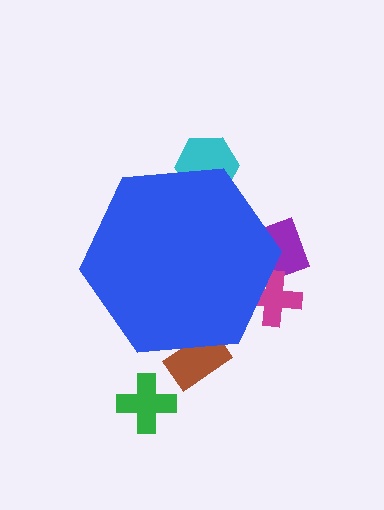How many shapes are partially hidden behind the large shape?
4 shapes are partially hidden.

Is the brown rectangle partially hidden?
Yes, the brown rectangle is partially hidden behind the blue hexagon.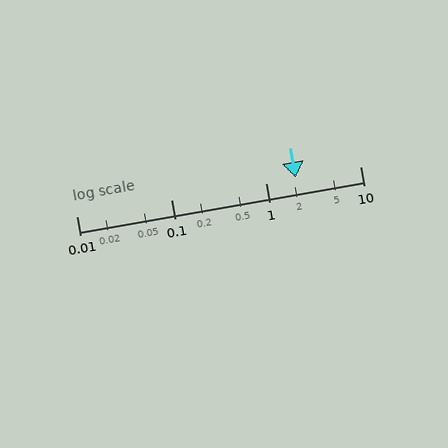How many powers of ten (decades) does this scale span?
The scale spans 3 decades, from 0.01 to 10.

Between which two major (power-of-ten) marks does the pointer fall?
The pointer is between 1 and 10.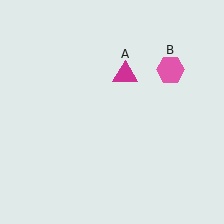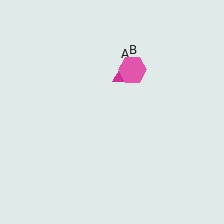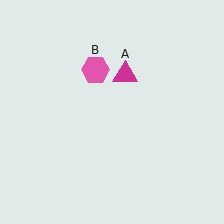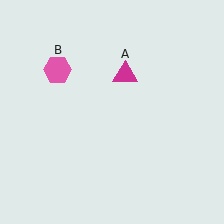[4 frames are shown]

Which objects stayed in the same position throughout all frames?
Magenta triangle (object A) remained stationary.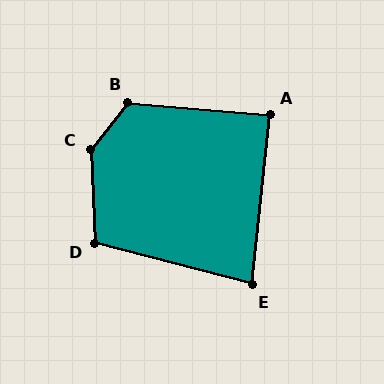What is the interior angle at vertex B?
Approximately 124 degrees (obtuse).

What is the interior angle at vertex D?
Approximately 107 degrees (obtuse).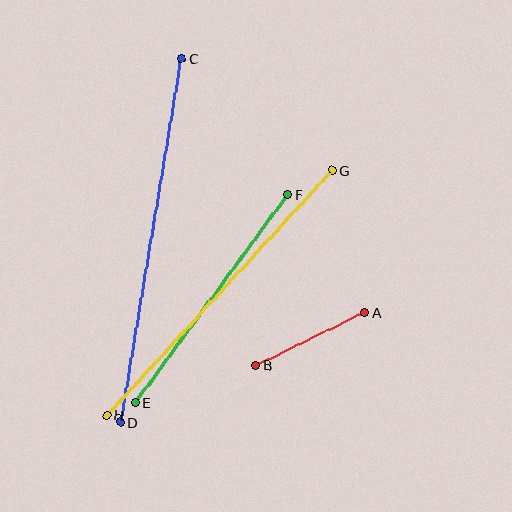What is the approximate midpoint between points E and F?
The midpoint is at approximately (211, 299) pixels.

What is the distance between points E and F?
The distance is approximately 258 pixels.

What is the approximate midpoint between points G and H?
The midpoint is at approximately (220, 293) pixels.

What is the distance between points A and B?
The distance is approximately 121 pixels.